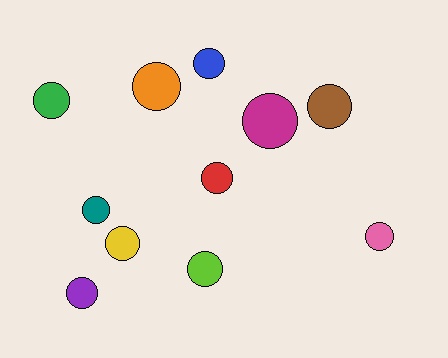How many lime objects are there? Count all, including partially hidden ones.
There is 1 lime object.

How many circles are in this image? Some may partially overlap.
There are 11 circles.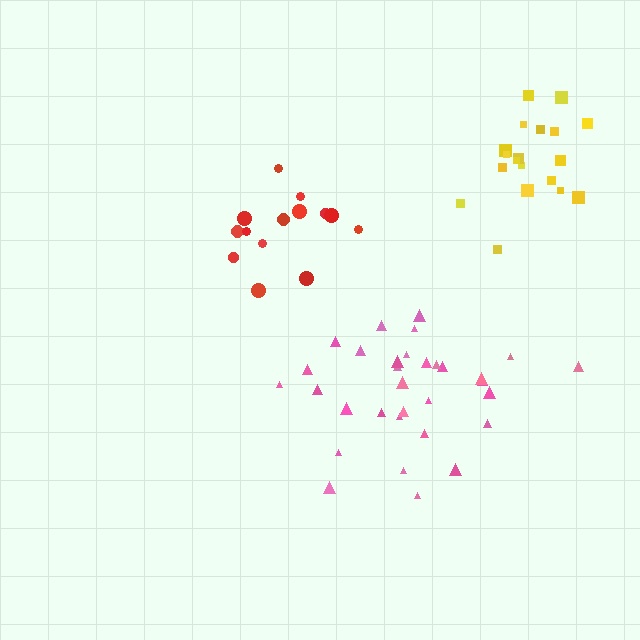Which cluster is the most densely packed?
Yellow.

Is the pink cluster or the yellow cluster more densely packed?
Yellow.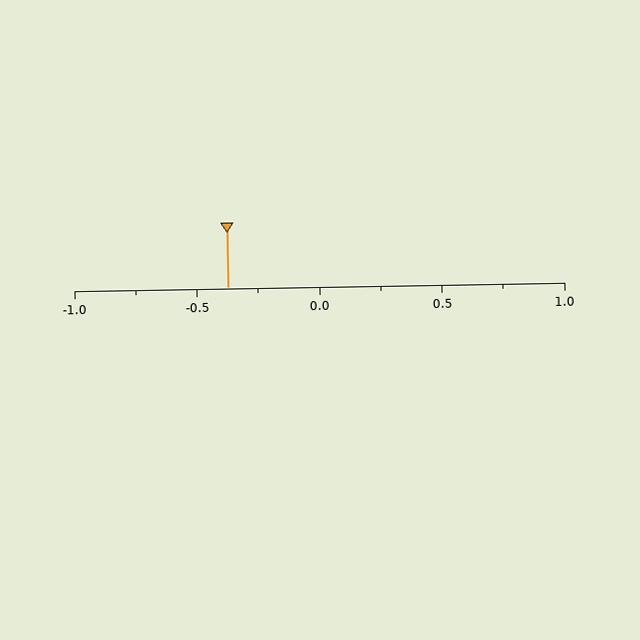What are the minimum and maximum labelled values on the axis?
The axis runs from -1.0 to 1.0.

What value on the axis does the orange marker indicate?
The marker indicates approximately -0.38.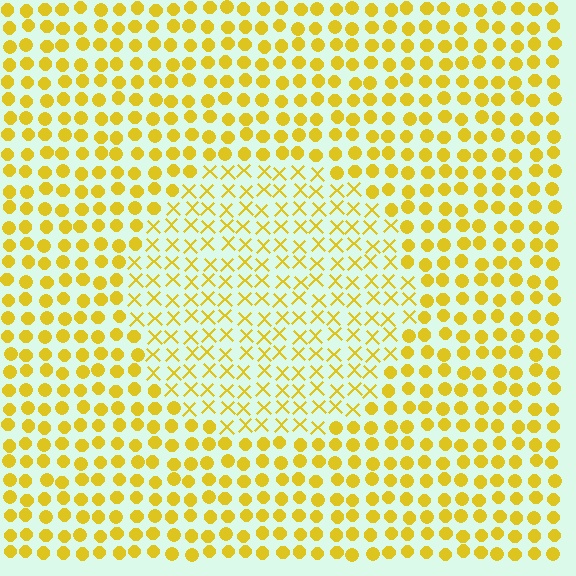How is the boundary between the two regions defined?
The boundary is defined by a change in element shape: X marks inside vs. circles outside. All elements share the same color and spacing.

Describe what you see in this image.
The image is filled with small yellow elements arranged in a uniform grid. A circle-shaped region contains X marks, while the surrounding area contains circles. The boundary is defined purely by the change in element shape.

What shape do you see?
I see a circle.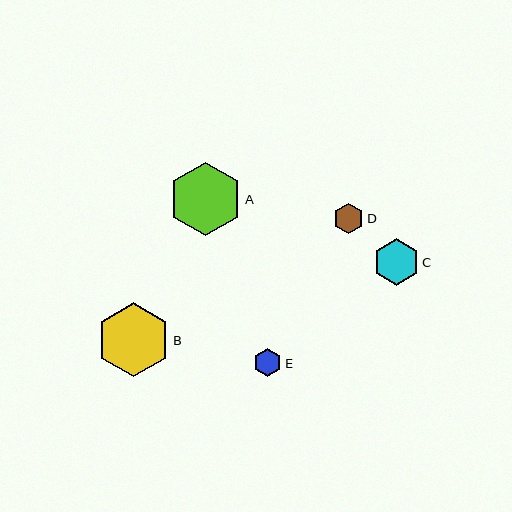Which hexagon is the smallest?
Hexagon E is the smallest with a size of approximately 28 pixels.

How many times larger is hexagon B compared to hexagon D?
Hexagon B is approximately 2.4 times the size of hexagon D.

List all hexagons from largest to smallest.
From largest to smallest: B, A, C, D, E.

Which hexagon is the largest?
Hexagon B is the largest with a size of approximately 74 pixels.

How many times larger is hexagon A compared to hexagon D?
Hexagon A is approximately 2.4 times the size of hexagon D.